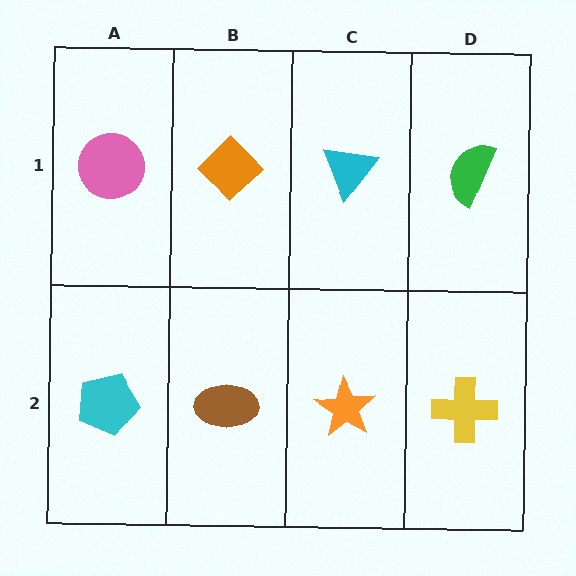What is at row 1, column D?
A green semicircle.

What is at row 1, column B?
An orange diamond.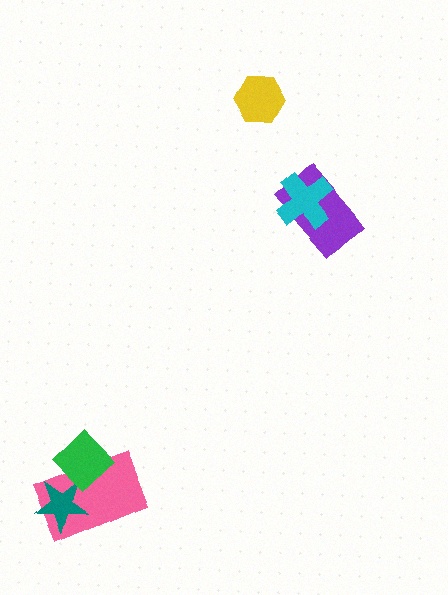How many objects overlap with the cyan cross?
1 object overlaps with the cyan cross.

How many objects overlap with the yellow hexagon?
0 objects overlap with the yellow hexagon.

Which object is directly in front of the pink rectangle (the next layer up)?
The teal star is directly in front of the pink rectangle.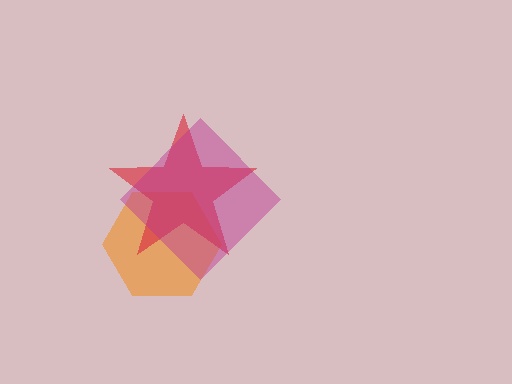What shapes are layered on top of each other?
The layered shapes are: an orange hexagon, a red star, a magenta diamond.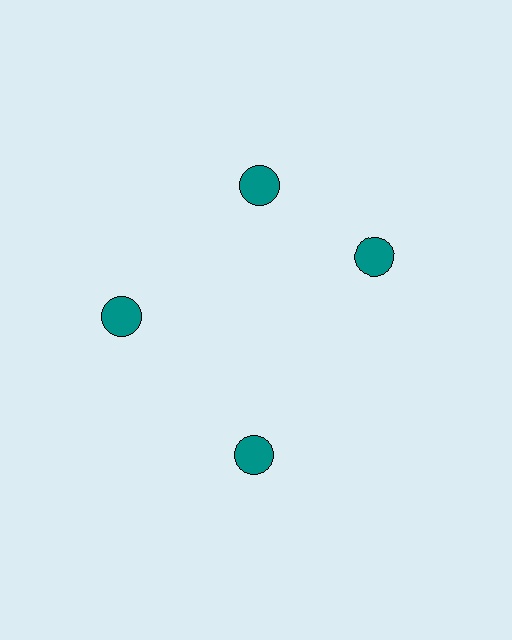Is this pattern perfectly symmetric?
No. The 4 teal circles are arranged in a ring, but one element near the 3 o'clock position is rotated out of alignment along the ring, breaking the 4-fold rotational symmetry.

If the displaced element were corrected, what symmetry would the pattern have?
It would have 4-fold rotational symmetry — the pattern would map onto itself every 90 degrees.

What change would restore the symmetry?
The symmetry would be restored by rotating it back into even spacing with its neighbors so that all 4 circles sit at equal angles and equal distance from the center.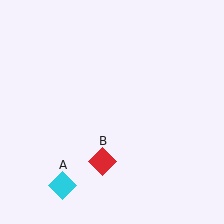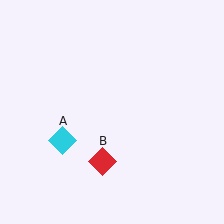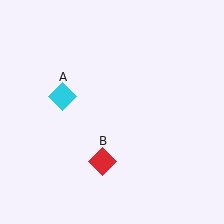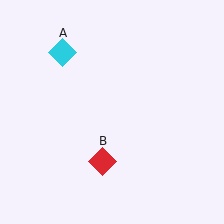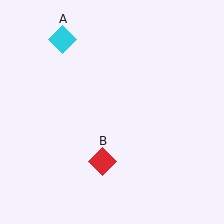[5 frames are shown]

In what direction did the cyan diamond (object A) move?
The cyan diamond (object A) moved up.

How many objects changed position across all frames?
1 object changed position: cyan diamond (object A).